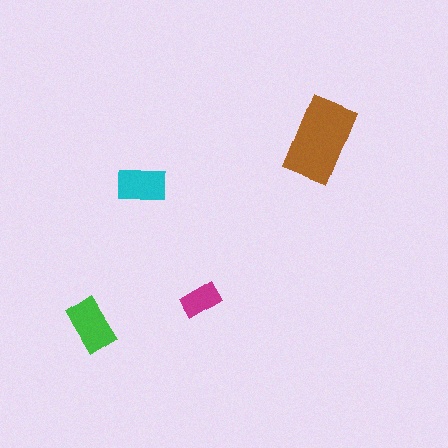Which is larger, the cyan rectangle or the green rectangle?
The green one.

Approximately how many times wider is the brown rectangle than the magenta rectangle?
About 2 times wider.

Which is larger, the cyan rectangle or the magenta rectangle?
The cyan one.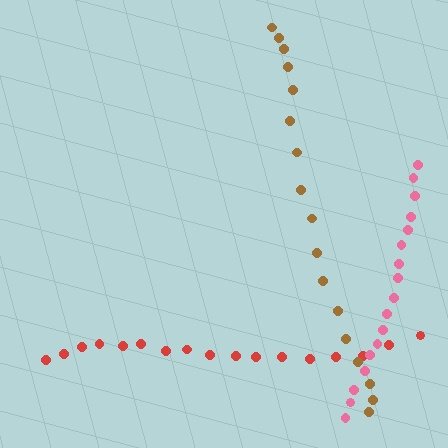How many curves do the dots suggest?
There are 3 distinct paths.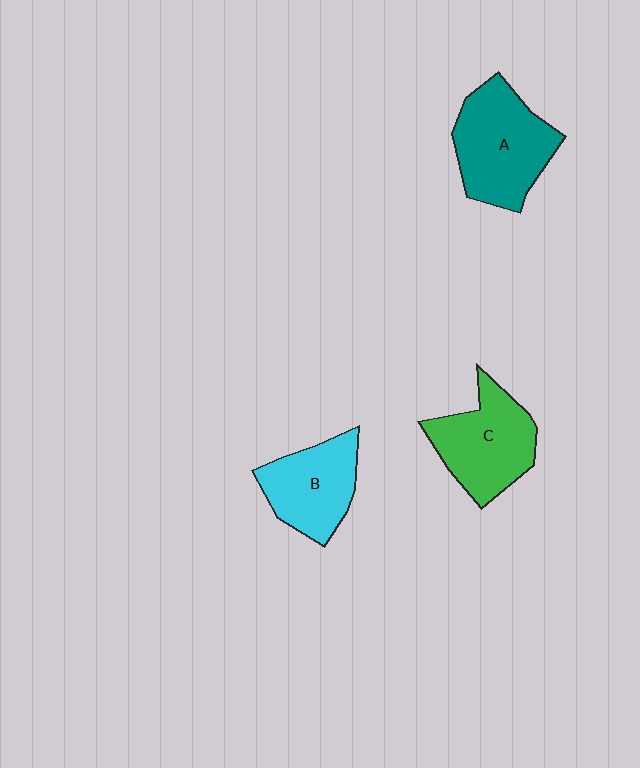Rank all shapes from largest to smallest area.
From largest to smallest: A (teal), C (green), B (cyan).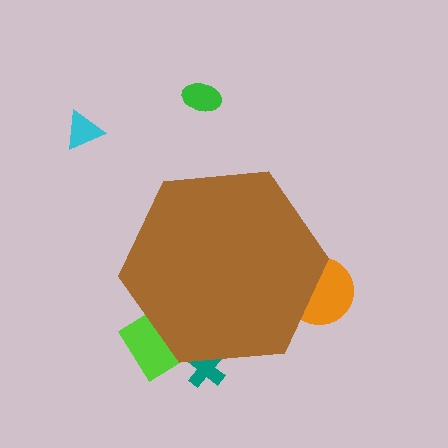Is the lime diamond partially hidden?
Yes, the lime diamond is partially hidden behind the brown hexagon.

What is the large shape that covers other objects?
A brown hexagon.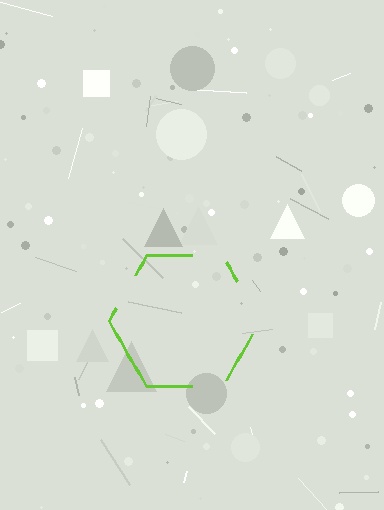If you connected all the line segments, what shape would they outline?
They would outline a hexagon.